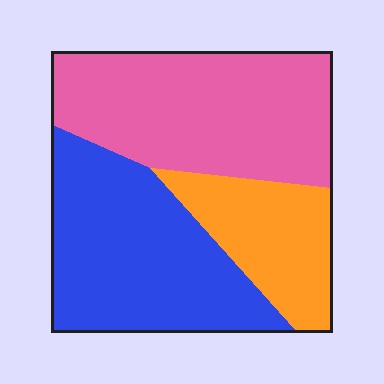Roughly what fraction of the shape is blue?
Blue takes up about three eighths (3/8) of the shape.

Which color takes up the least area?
Orange, at roughly 20%.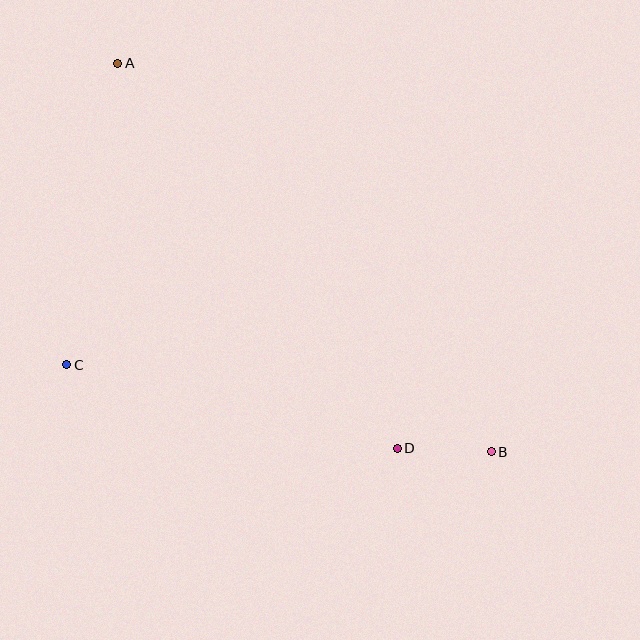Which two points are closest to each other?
Points B and D are closest to each other.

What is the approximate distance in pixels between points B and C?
The distance between B and C is approximately 433 pixels.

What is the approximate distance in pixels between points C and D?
The distance between C and D is approximately 341 pixels.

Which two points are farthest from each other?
Points A and B are farthest from each other.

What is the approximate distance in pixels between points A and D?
The distance between A and D is approximately 476 pixels.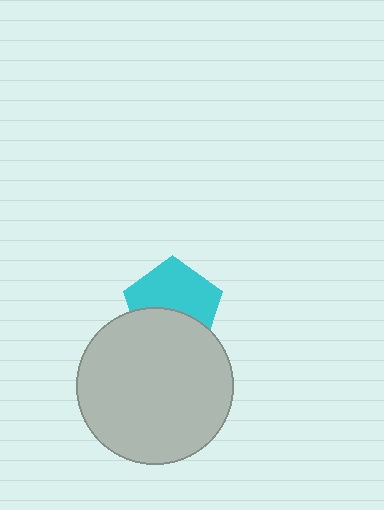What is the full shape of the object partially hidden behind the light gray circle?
The partially hidden object is a cyan pentagon.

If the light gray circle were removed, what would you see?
You would see the complete cyan pentagon.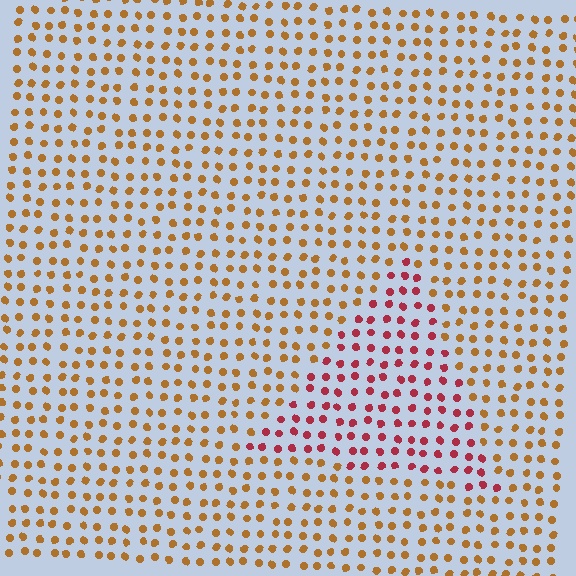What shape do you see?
I see a triangle.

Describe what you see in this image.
The image is filled with small brown elements in a uniform arrangement. A triangle-shaped region is visible where the elements are tinted to a slightly different hue, forming a subtle color boundary.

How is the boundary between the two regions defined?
The boundary is defined purely by a slight shift in hue (about 44 degrees). Spacing, size, and orientation are identical on both sides.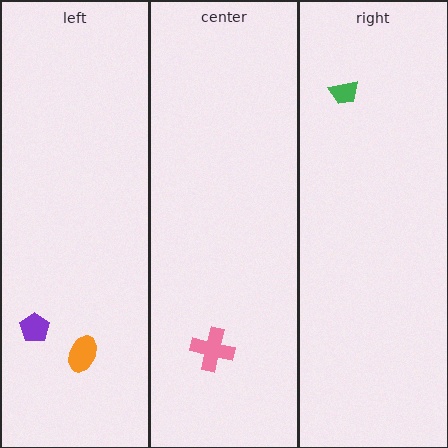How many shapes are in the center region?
1.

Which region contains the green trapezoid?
The right region.